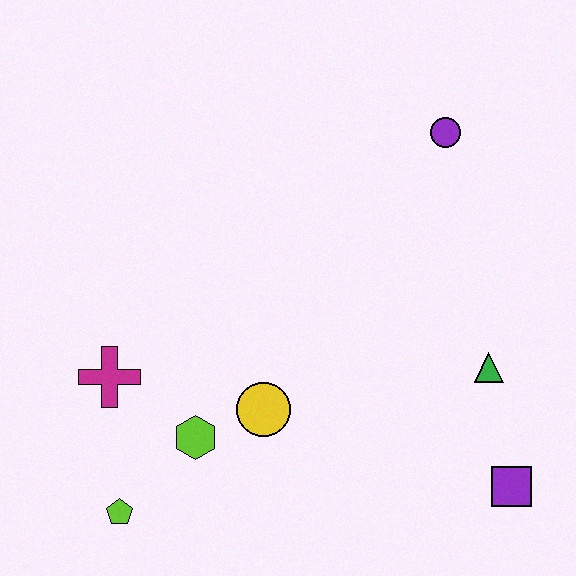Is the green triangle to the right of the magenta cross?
Yes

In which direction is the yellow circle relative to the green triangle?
The yellow circle is to the left of the green triangle.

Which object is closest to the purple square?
The green triangle is closest to the purple square.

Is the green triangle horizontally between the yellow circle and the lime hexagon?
No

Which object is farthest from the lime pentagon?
The purple circle is farthest from the lime pentagon.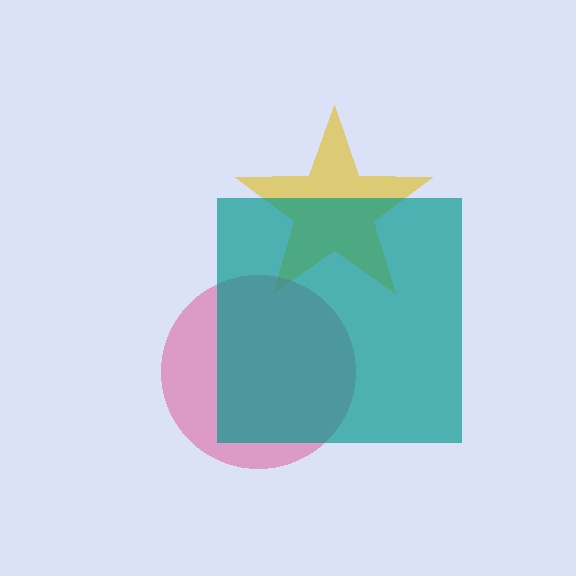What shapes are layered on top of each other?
The layered shapes are: a yellow star, a pink circle, a teal square.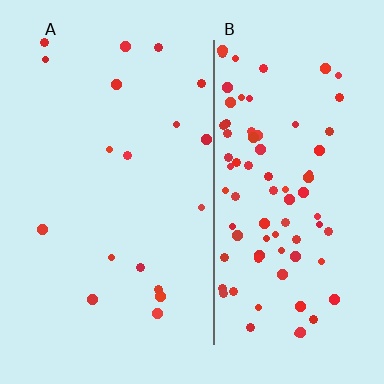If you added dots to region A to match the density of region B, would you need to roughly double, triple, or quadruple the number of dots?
Approximately quadruple.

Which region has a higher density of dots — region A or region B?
B (the right).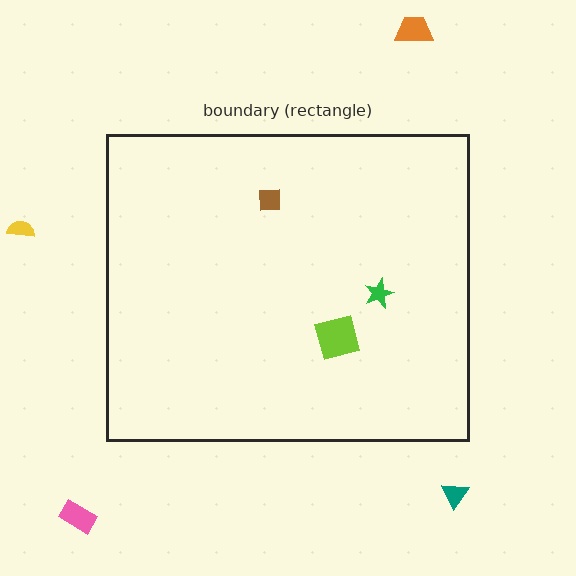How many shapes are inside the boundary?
3 inside, 4 outside.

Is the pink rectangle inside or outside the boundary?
Outside.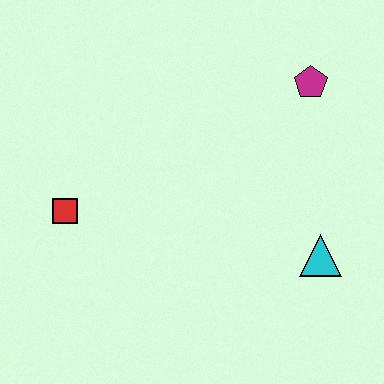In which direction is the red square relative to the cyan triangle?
The red square is to the left of the cyan triangle.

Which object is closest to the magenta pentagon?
The cyan triangle is closest to the magenta pentagon.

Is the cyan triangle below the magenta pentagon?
Yes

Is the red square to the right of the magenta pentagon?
No